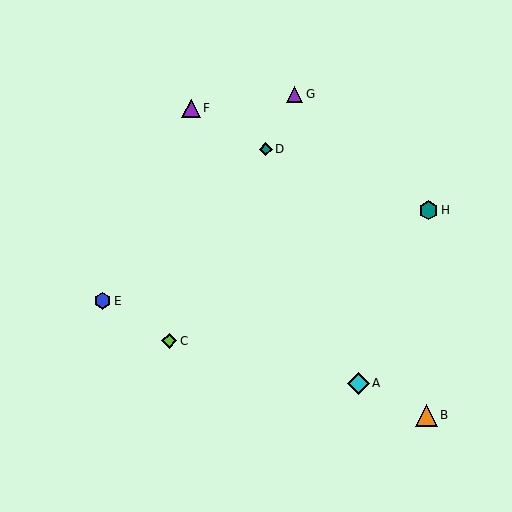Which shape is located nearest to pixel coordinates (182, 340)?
The lime diamond (labeled C) at (169, 341) is nearest to that location.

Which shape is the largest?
The orange triangle (labeled B) is the largest.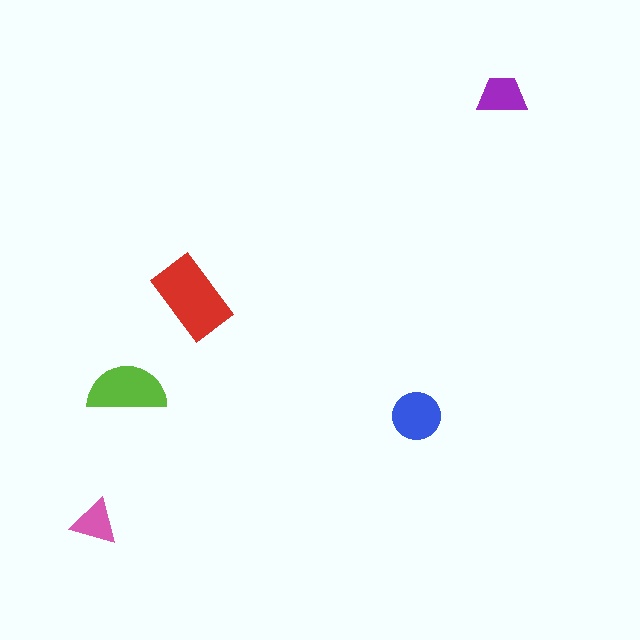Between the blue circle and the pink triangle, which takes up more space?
The blue circle.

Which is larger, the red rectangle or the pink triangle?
The red rectangle.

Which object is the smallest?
The pink triangle.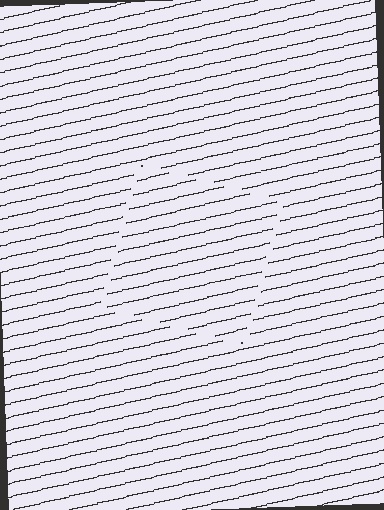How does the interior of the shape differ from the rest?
The interior of the shape contains the same grating, shifted by half a period — the contour is defined by the phase discontinuity where line-ends from the inner and outer gratings abut.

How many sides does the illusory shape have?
4 sides — the line-ends trace a square.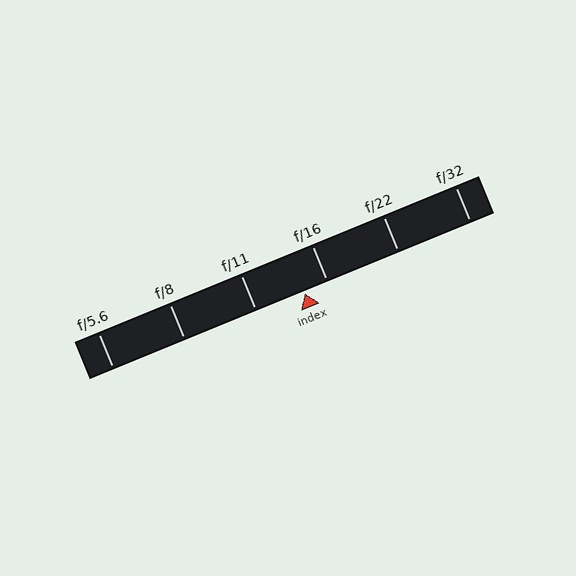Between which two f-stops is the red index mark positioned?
The index mark is between f/11 and f/16.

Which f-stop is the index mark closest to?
The index mark is closest to f/16.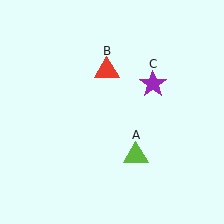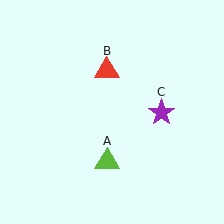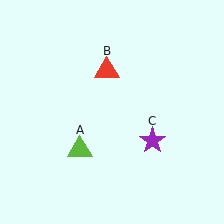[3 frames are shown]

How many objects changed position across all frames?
2 objects changed position: lime triangle (object A), purple star (object C).